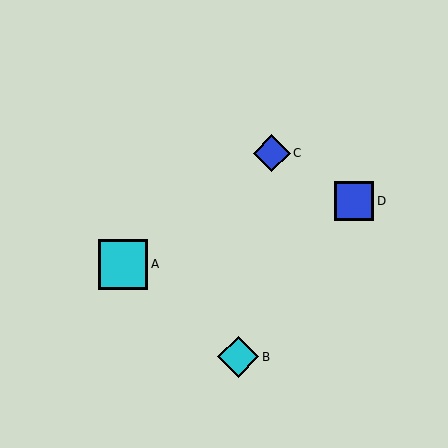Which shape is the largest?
The cyan square (labeled A) is the largest.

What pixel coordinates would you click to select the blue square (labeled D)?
Click at (354, 201) to select the blue square D.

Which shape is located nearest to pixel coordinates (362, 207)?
The blue square (labeled D) at (354, 201) is nearest to that location.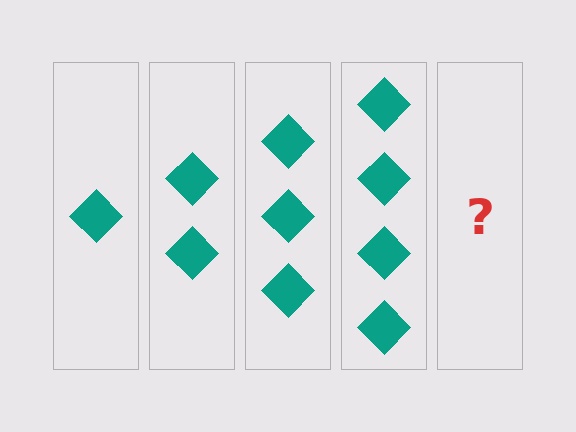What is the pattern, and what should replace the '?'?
The pattern is that each step adds one more diamond. The '?' should be 5 diamonds.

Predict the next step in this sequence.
The next step is 5 diamonds.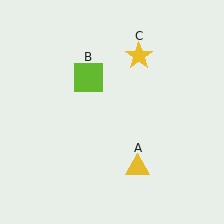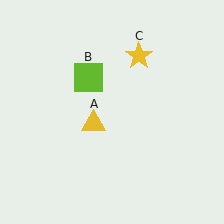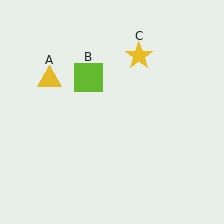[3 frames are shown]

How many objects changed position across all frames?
1 object changed position: yellow triangle (object A).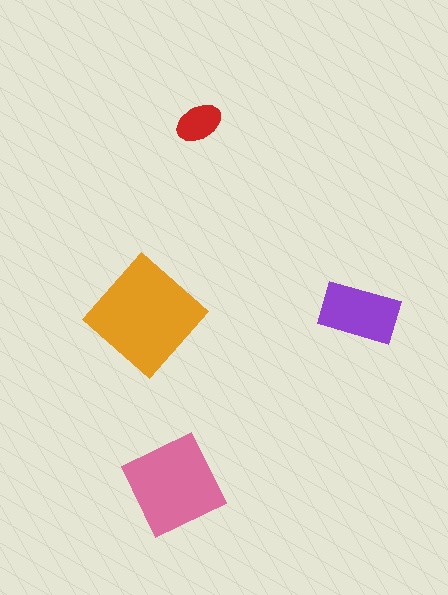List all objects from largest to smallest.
The orange diamond, the pink diamond, the purple rectangle, the red ellipse.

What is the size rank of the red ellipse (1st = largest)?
4th.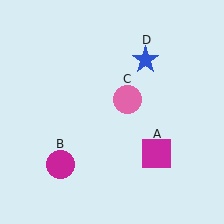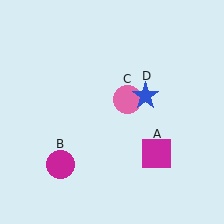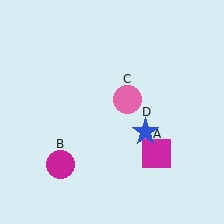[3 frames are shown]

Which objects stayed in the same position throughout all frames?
Magenta square (object A) and magenta circle (object B) and pink circle (object C) remained stationary.